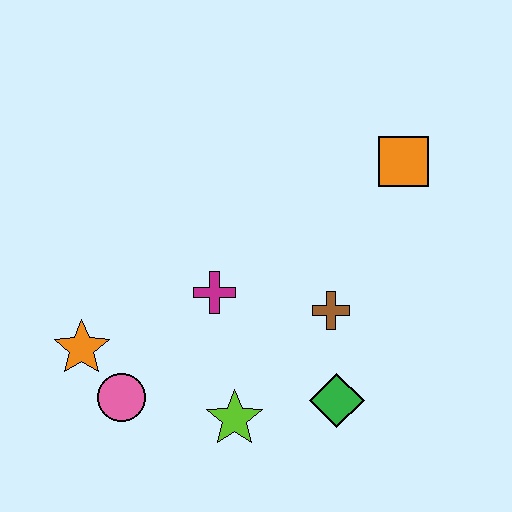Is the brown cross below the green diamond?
No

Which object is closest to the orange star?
The pink circle is closest to the orange star.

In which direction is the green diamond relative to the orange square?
The green diamond is below the orange square.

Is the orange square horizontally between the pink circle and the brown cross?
No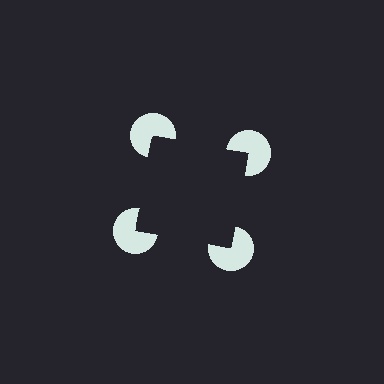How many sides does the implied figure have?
4 sides.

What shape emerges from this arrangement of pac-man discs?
An illusory square — its edges are inferred from the aligned wedge cuts in the pac-man discs, not physically drawn.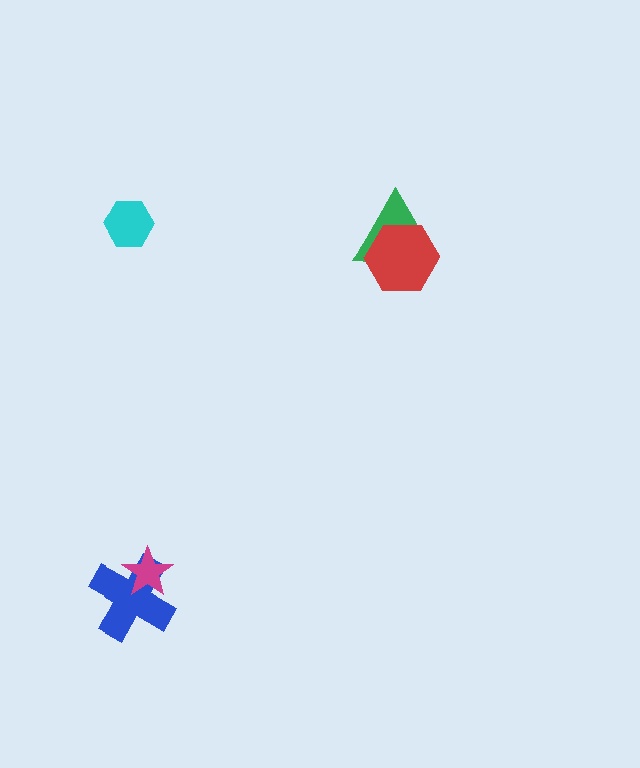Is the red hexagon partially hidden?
No, no other shape covers it.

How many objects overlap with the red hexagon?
1 object overlaps with the red hexagon.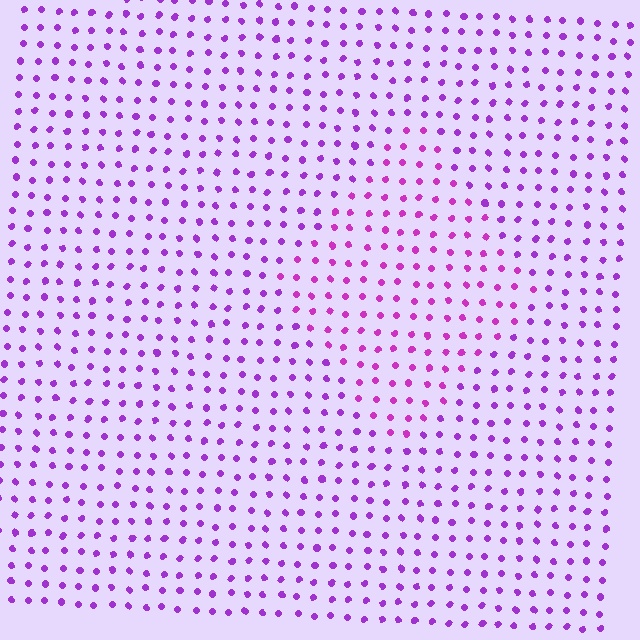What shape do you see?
I see a diamond.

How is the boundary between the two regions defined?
The boundary is defined purely by a slight shift in hue (about 23 degrees). Spacing, size, and orientation are identical on both sides.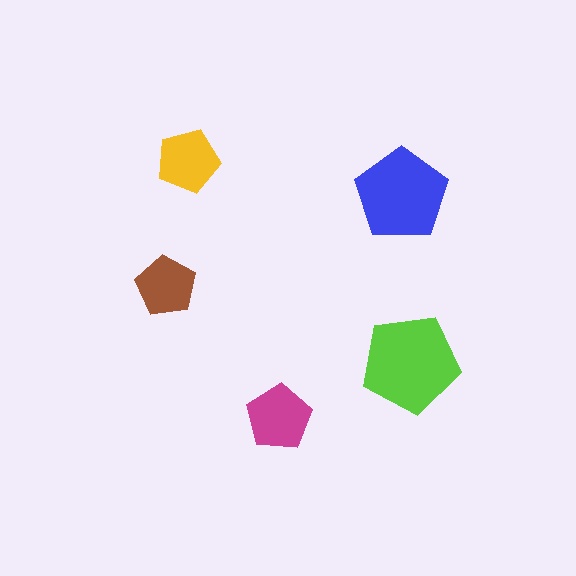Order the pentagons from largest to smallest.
the lime one, the blue one, the magenta one, the yellow one, the brown one.